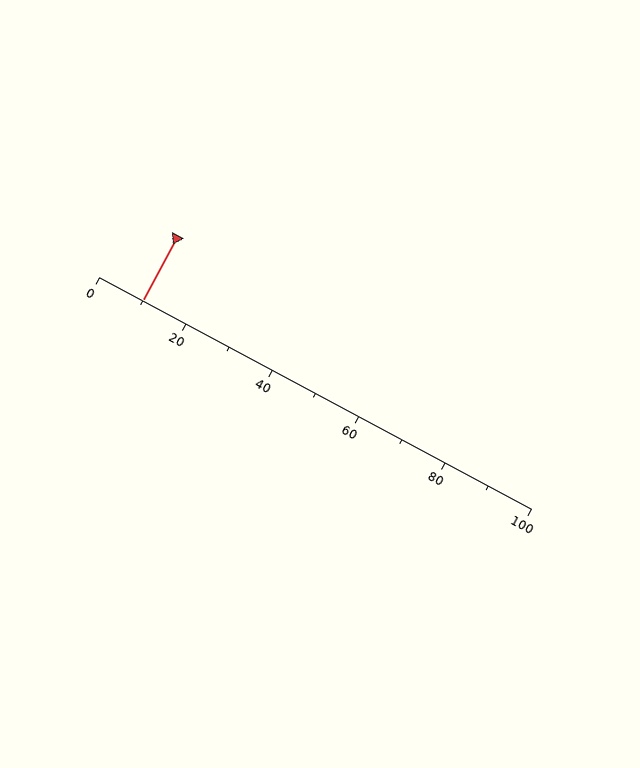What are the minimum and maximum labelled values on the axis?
The axis runs from 0 to 100.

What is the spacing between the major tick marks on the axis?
The major ticks are spaced 20 apart.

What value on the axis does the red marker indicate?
The marker indicates approximately 10.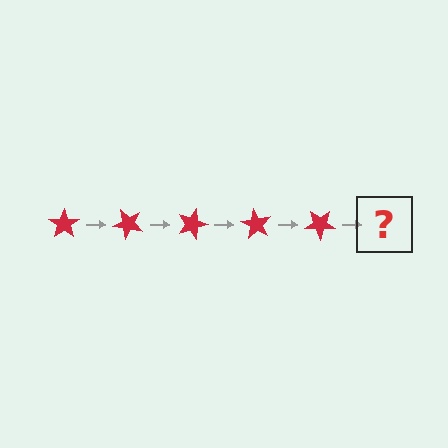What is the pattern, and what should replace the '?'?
The pattern is that the star rotates 45 degrees each step. The '?' should be a red star rotated 225 degrees.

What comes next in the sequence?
The next element should be a red star rotated 225 degrees.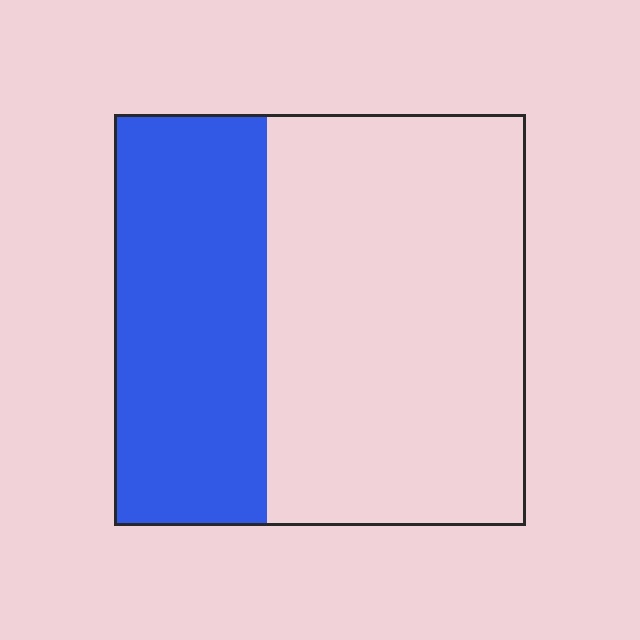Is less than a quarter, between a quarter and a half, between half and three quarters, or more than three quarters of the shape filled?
Between a quarter and a half.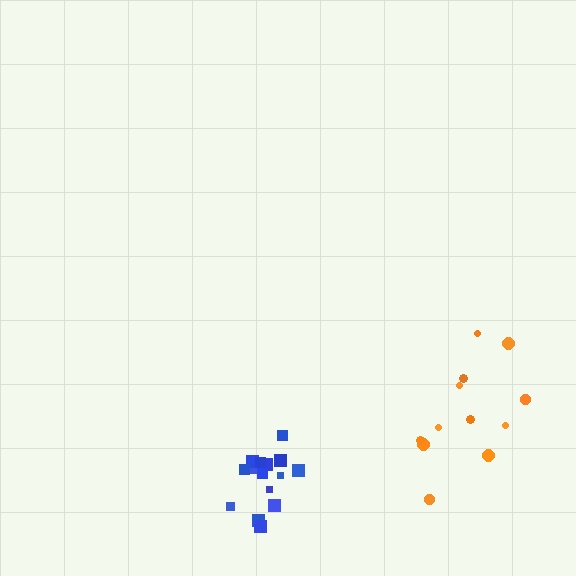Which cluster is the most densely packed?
Blue.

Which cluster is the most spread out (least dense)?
Orange.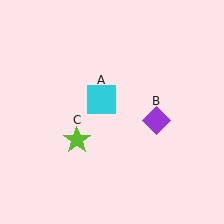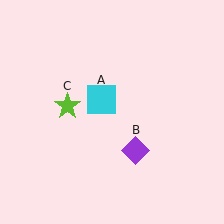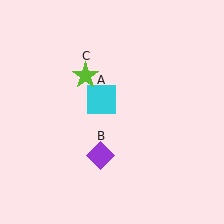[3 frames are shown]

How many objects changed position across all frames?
2 objects changed position: purple diamond (object B), lime star (object C).